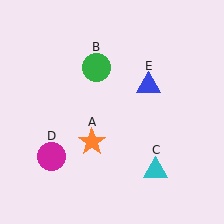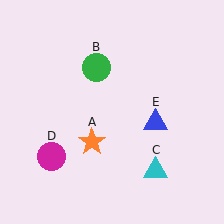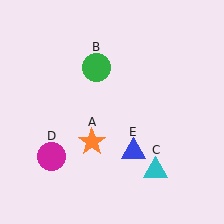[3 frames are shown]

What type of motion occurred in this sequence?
The blue triangle (object E) rotated clockwise around the center of the scene.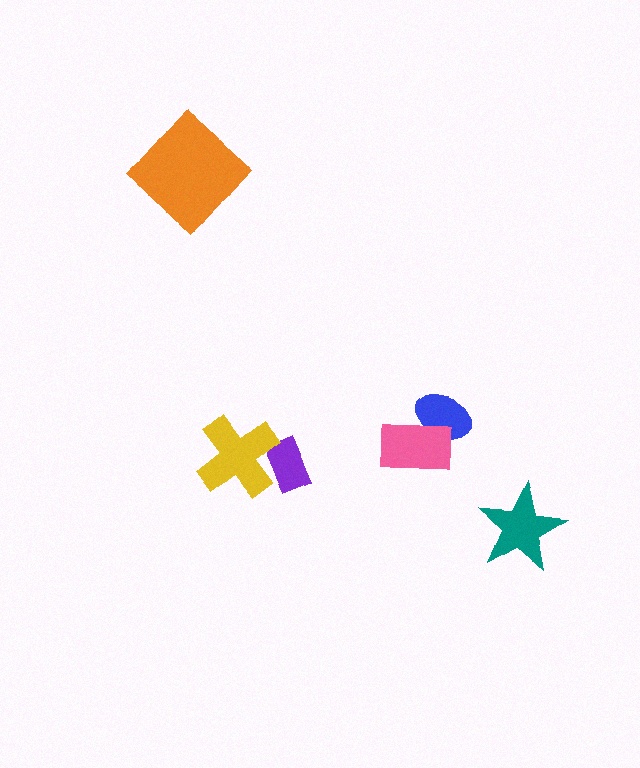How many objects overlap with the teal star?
0 objects overlap with the teal star.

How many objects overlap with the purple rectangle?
1 object overlaps with the purple rectangle.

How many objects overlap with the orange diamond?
0 objects overlap with the orange diamond.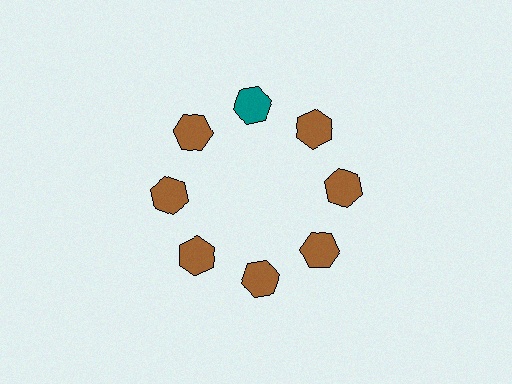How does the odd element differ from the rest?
It has a different color: teal instead of brown.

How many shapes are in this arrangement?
There are 8 shapes arranged in a ring pattern.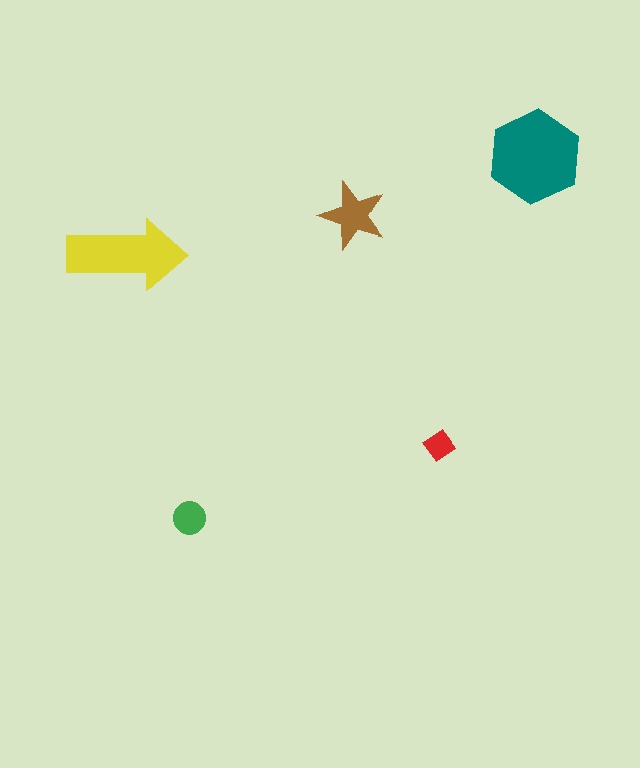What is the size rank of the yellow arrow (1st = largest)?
2nd.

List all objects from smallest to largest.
The red diamond, the green circle, the brown star, the yellow arrow, the teal hexagon.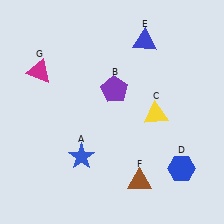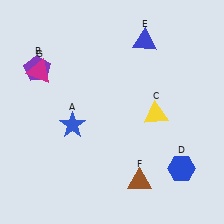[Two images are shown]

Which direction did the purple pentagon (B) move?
The purple pentagon (B) moved left.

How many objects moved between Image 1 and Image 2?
2 objects moved between the two images.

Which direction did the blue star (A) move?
The blue star (A) moved up.